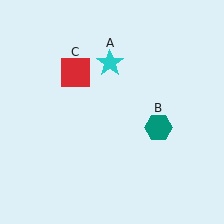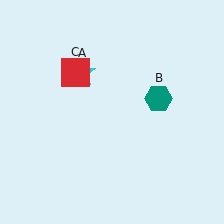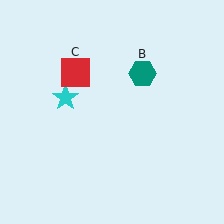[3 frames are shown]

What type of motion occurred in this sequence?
The cyan star (object A), teal hexagon (object B) rotated counterclockwise around the center of the scene.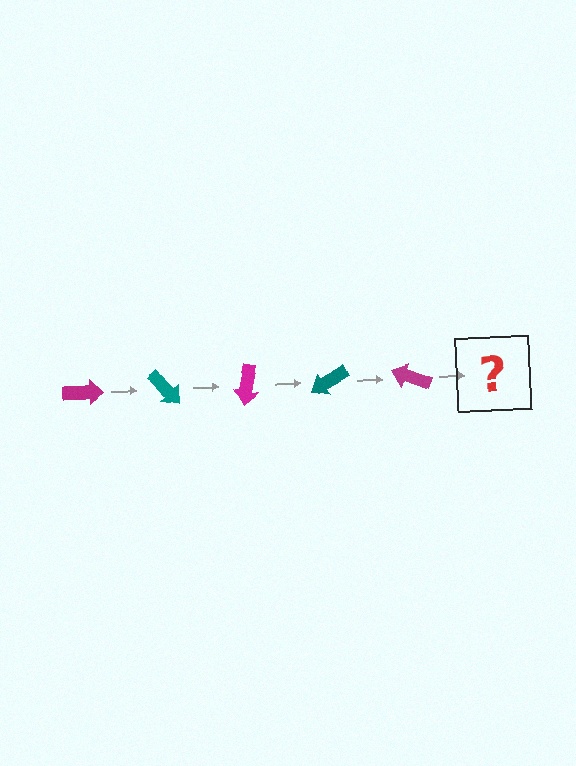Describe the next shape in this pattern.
It should be a teal arrow, rotated 250 degrees from the start.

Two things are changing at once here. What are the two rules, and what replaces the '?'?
The two rules are that it rotates 50 degrees each step and the color cycles through magenta and teal. The '?' should be a teal arrow, rotated 250 degrees from the start.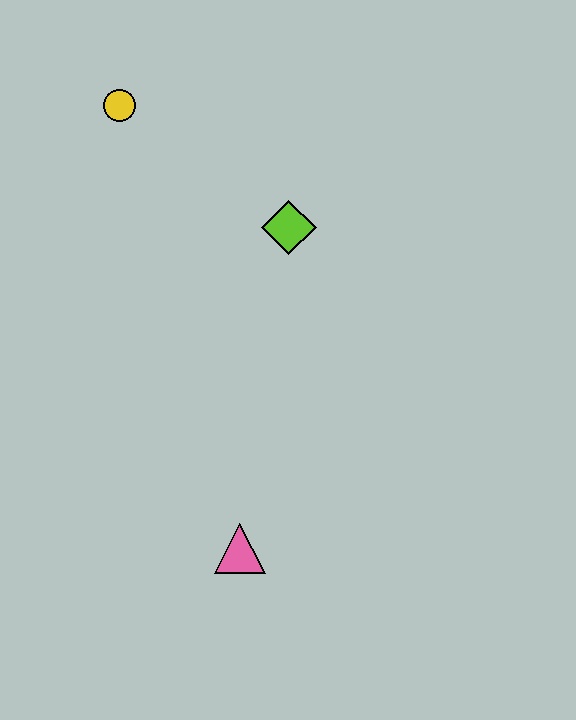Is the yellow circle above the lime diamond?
Yes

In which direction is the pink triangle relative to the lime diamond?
The pink triangle is below the lime diamond.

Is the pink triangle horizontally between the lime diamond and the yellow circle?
Yes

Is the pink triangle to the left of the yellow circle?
No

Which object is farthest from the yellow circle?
The pink triangle is farthest from the yellow circle.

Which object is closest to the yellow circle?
The lime diamond is closest to the yellow circle.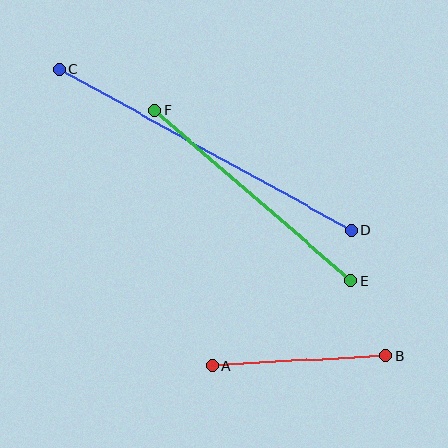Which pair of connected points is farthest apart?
Points C and D are farthest apart.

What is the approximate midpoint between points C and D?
The midpoint is at approximately (205, 150) pixels.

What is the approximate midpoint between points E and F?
The midpoint is at approximately (252, 195) pixels.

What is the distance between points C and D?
The distance is approximately 333 pixels.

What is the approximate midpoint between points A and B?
The midpoint is at approximately (299, 361) pixels.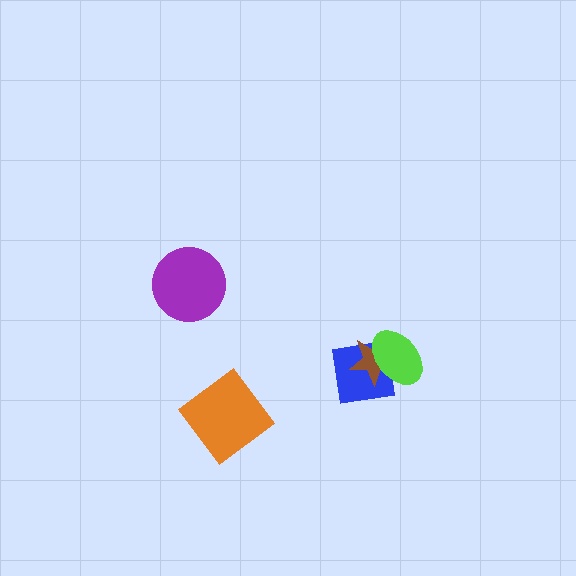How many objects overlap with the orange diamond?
0 objects overlap with the orange diamond.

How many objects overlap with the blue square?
2 objects overlap with the blue square.